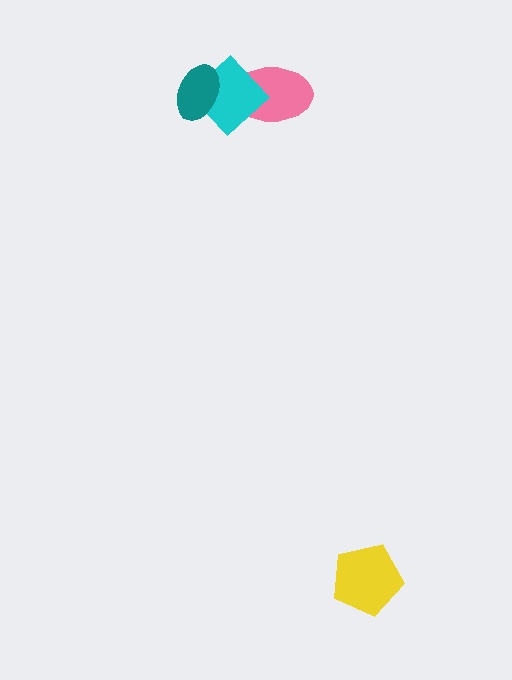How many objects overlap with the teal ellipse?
1 object overlaps with the teal ellipse.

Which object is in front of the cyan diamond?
The teal ellipse is in front of the cyan diamond.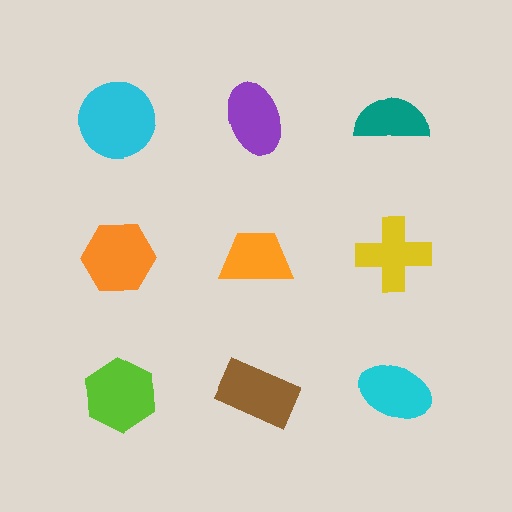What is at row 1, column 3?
A teal semicircle.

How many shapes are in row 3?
3 shapes.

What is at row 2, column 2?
An orange trapezoid.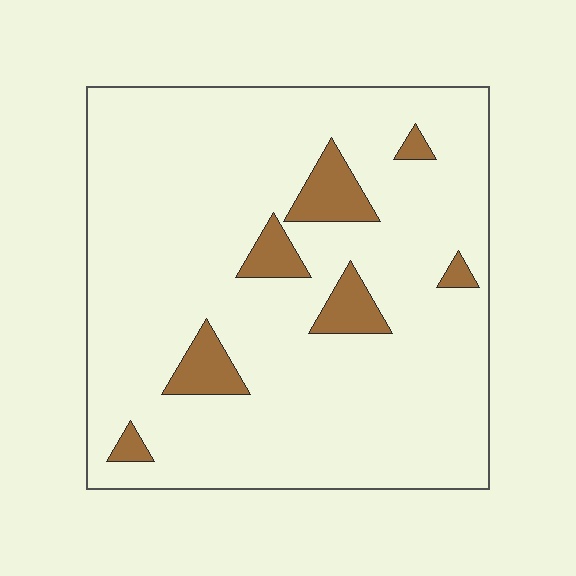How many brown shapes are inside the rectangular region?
7.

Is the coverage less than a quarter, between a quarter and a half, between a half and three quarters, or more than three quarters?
Less than a quarter.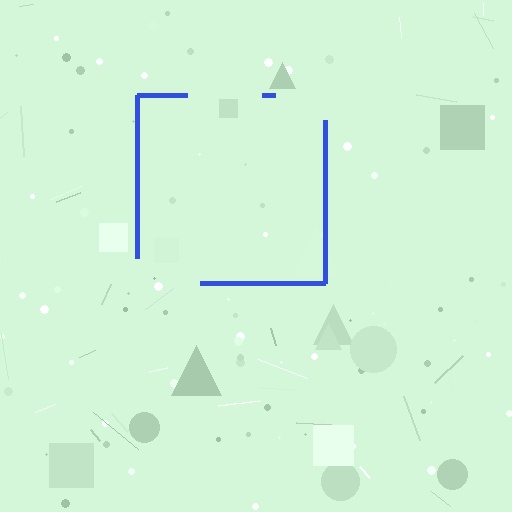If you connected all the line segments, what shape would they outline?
They would outline a square.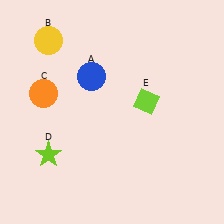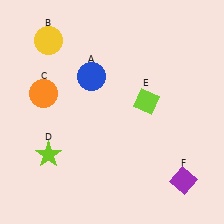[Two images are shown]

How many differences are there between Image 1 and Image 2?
There is 1 difference between the two images.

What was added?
A purple diamond (F) was added in Image 2.